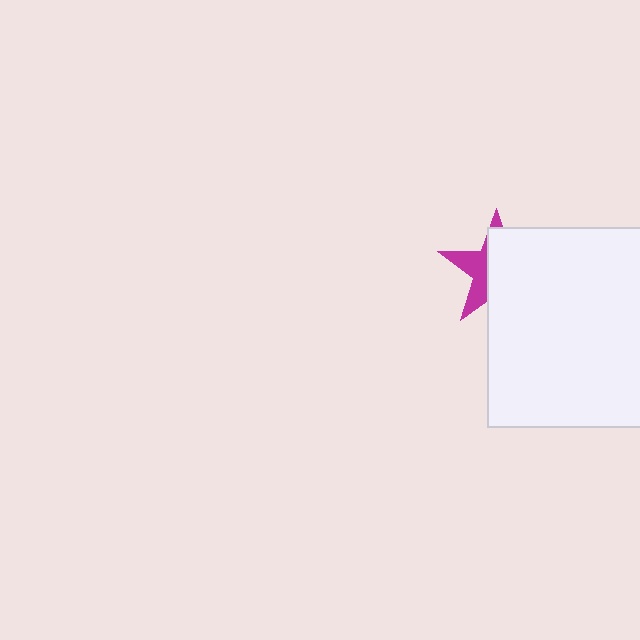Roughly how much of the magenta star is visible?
A small part of it is visible (roughly 38%).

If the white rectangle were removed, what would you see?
You would see the complete magenta star.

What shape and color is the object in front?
The object in front is a white rectangle.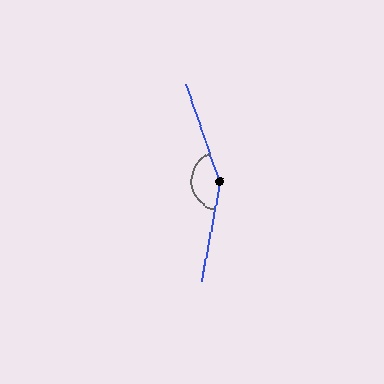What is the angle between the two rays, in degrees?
Approximately 150 degrees.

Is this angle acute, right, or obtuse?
It is obtuse.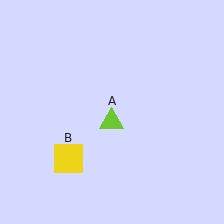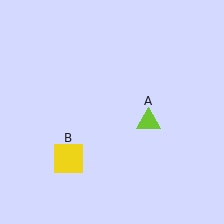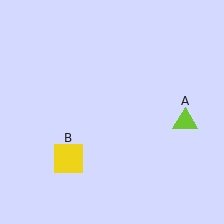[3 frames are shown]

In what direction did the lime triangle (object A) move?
The lime triangle (object A) moved right.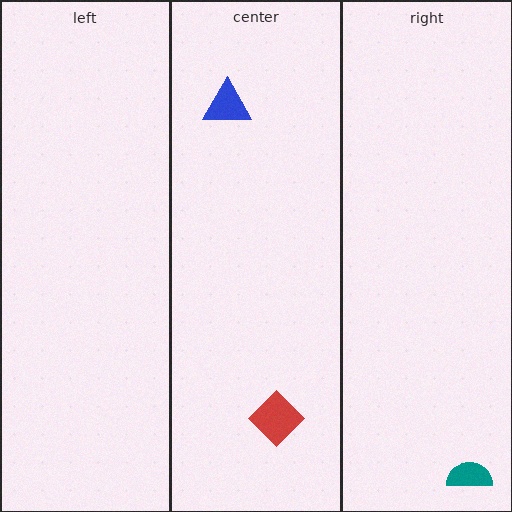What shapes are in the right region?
The teal semicircle.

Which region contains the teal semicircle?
The right region.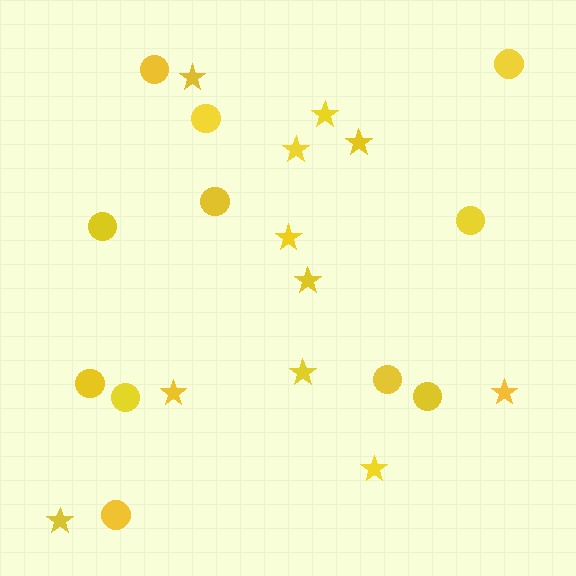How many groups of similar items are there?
There are 2 groups: one group of stars (11) and one group of circles (11).